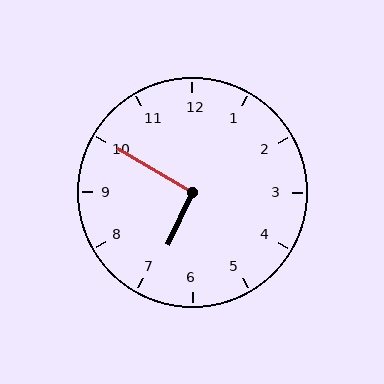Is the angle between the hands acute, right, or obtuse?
It is right.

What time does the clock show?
6:50.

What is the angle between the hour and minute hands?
Approximately 95 degrees.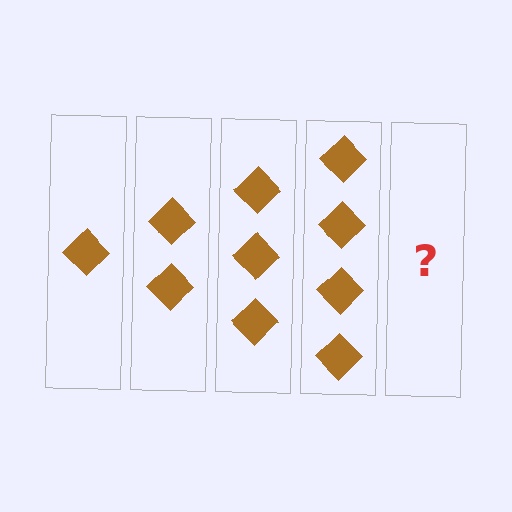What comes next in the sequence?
The next element should be 5 diamonds.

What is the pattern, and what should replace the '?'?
The pattern is that each step adds one more diamond. The '?' should be 5 diamonds.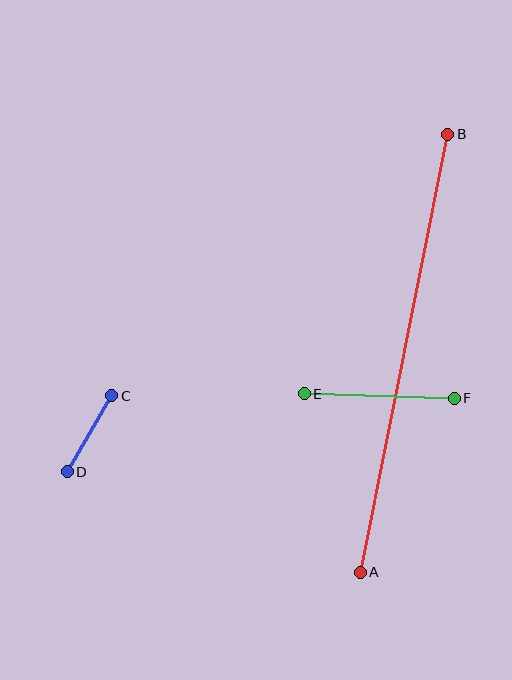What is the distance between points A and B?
The distance is approximately 447 pixels.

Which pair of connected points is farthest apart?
Points A and B are farthest apart.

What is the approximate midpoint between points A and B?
The midpoint is at approximately (404, 353) pixels.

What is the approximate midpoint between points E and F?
The midpoint is at approximately (379, 396) pixels.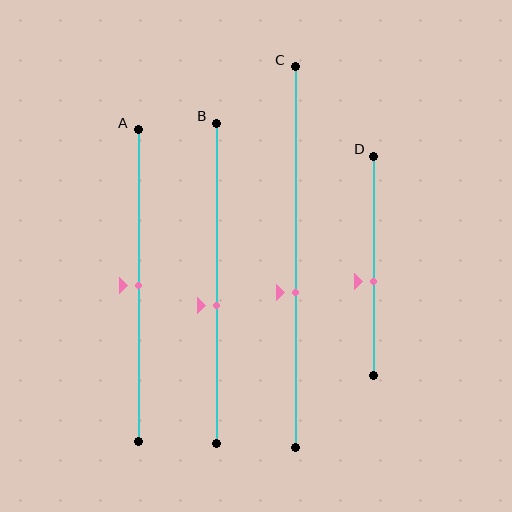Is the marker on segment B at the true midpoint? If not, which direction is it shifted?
No, the marker on segment B is shifted downward by about 7% of the segment length.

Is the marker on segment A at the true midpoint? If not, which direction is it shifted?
Yes, the marker on segment A is at the true midpoint.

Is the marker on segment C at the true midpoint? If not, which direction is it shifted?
No, the marker on segment C is shifted downward by about 9% of the segment length.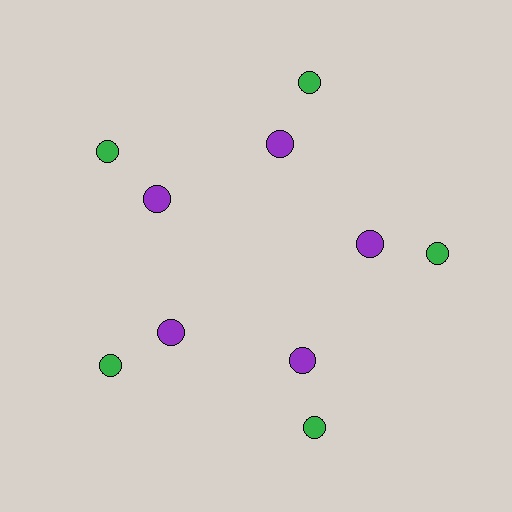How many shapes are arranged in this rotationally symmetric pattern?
There are 10 shapes, arranged in 5 groups of 2.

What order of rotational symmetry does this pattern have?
This pattern has 5-fold rotational symmetry.